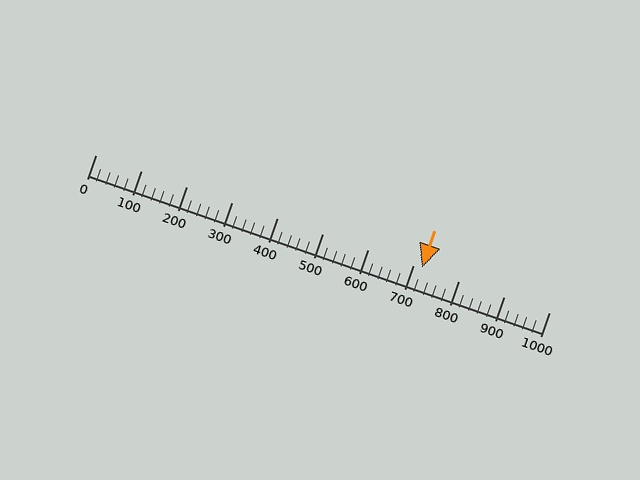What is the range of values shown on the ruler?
The ruler shows values from 0 to 1000.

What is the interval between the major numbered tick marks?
The major tick marks are spaced 100 units apart.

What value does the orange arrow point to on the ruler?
The orange arrow points to approximately 720.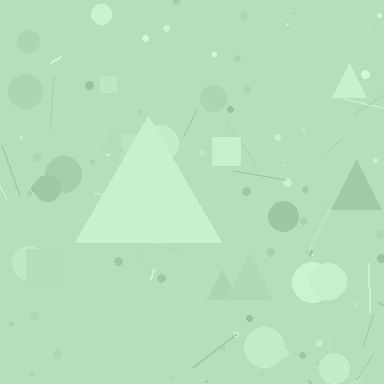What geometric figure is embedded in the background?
A triangle is embedded in the background.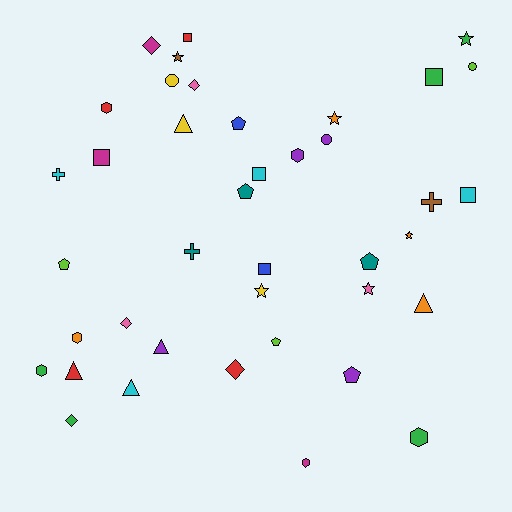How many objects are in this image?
There are 40 objects.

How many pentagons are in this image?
There are 6 pentagons.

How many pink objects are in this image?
There are 3 pink objects.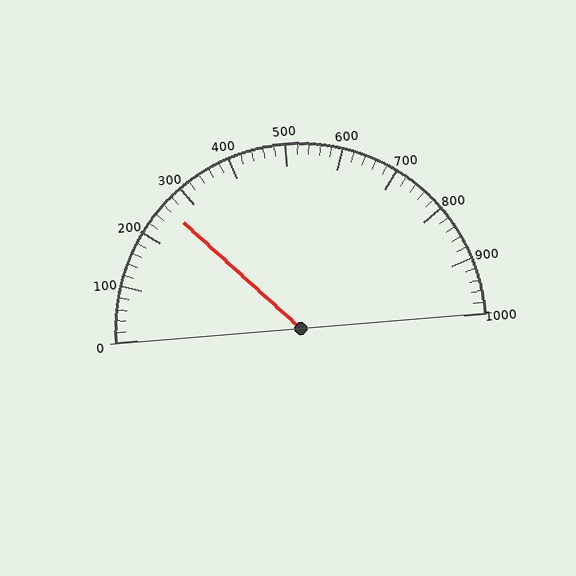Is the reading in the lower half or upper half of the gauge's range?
The reading is in the lower half of the range (0 to 1000).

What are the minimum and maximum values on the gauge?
The gauge ranges from 0 to 1000.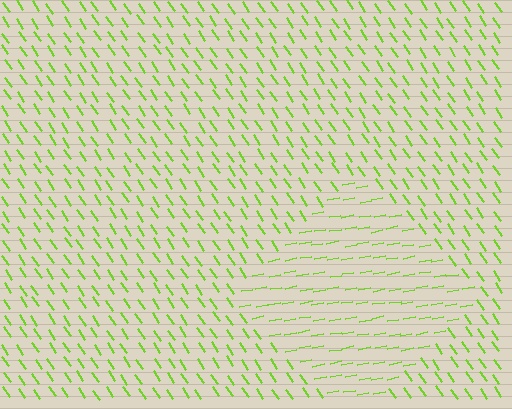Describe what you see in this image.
The image is filled with small lime line segments. A diamond region in the image has lines oriented differently from the surrounding lines, creating a visible texture boundary.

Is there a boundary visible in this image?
Yes, there is a texture boundary formed by a change in line orientation.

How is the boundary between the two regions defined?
The boundary is defined purely by a change in line orientation (approximately 66 degrees difference). All lines are the same color and thickness.